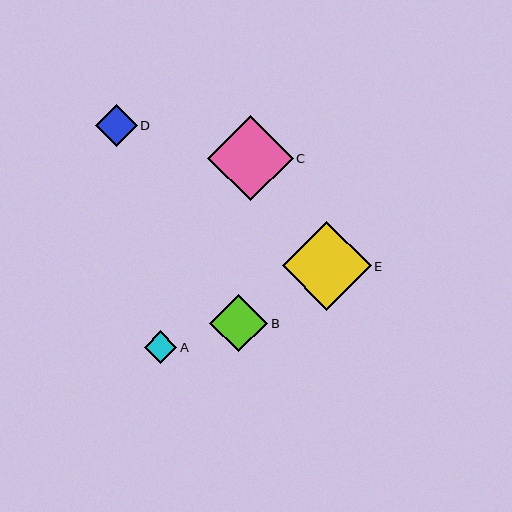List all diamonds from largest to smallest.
From largest to smallest: E, C, B, D, A.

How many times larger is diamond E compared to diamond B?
Diamond E is approximately 1.5 times the size of diamond B.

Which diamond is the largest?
Diamond E is the largest with a size of approximately 89 pixels.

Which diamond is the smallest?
Diamond A is the smallest with a size of approximately 33 pixels.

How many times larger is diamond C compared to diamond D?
Diamond C is approximately 2.0 times the size of diamond D.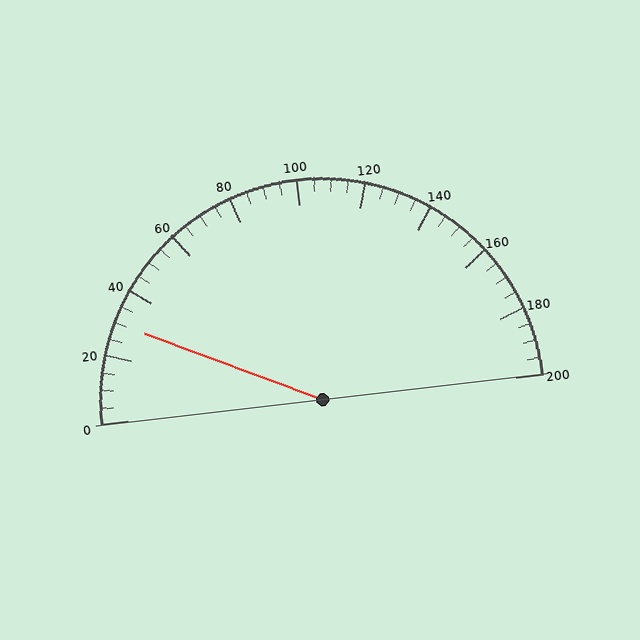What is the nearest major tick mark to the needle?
The nearest major tick mark is 40.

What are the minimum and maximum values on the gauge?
The gauge ranges from 0 to 200.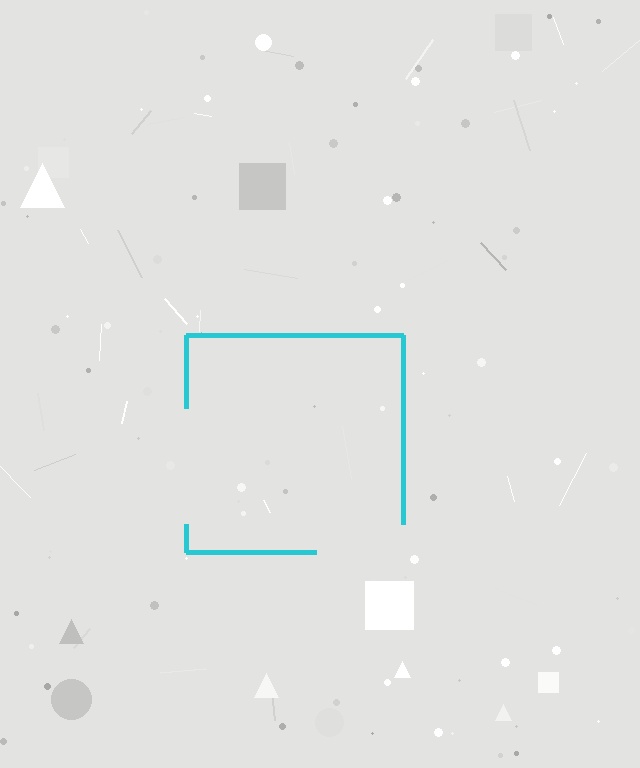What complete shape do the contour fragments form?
The contour fragments form a square.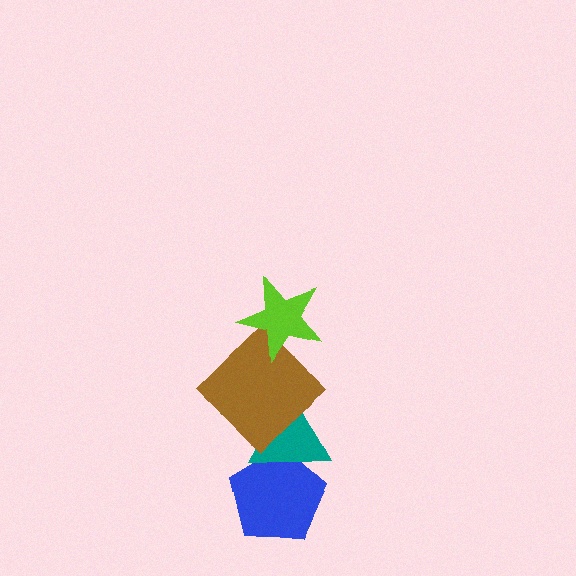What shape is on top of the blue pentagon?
The teal triangle is on top of the blue pentagon.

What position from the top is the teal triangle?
The teal triangle is 3rd from the top.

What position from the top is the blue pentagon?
The blue pentagon is 4th from the top.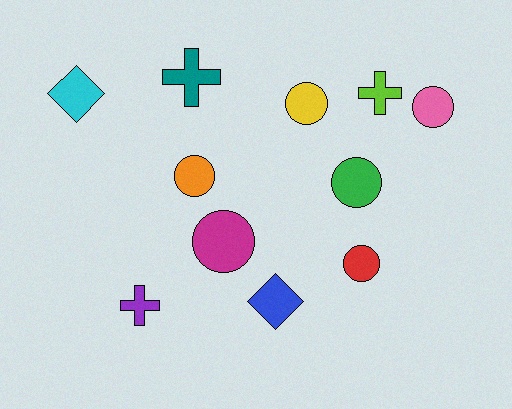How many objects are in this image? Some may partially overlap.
There are 11 objects.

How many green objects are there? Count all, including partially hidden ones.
There is 1 green object.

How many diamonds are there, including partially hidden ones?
There are 2 diamonds.